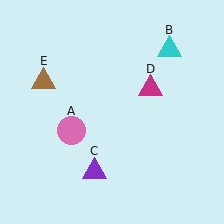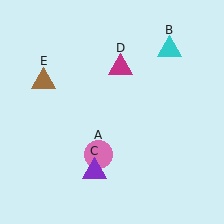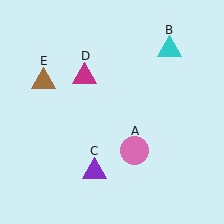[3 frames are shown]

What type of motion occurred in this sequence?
The pink circle (object A), magenta triangle (object D) rotated counterclockwise around the center of the scene.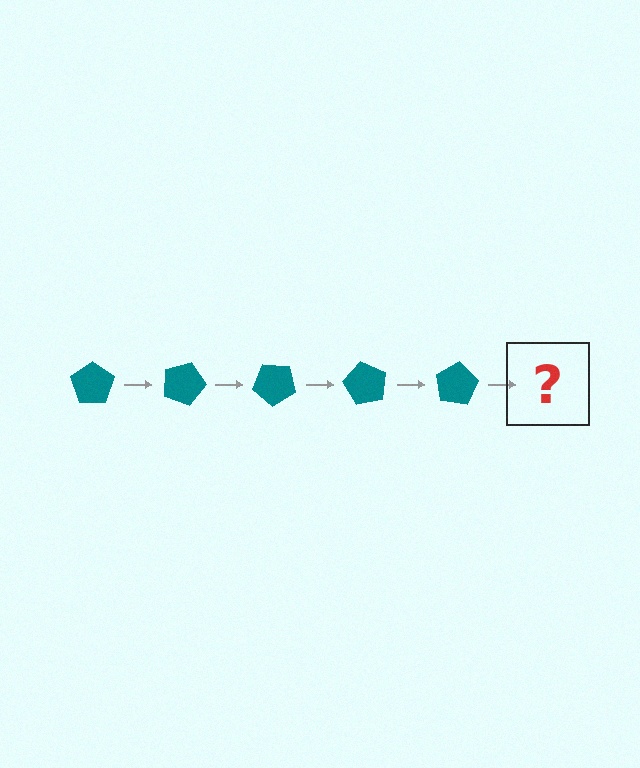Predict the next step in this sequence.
The next step is a teal pentagon rotated 100 degrees.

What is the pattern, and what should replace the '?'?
The pattern is that the pentagon rotates 20 degrees each step. The '?' should be a teal pentagon rotated 100 degrees.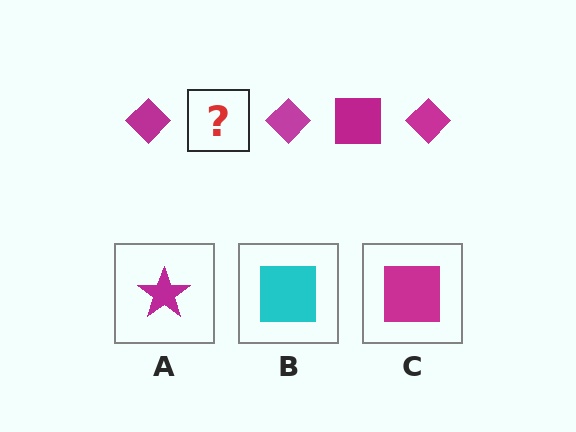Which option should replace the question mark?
Option C.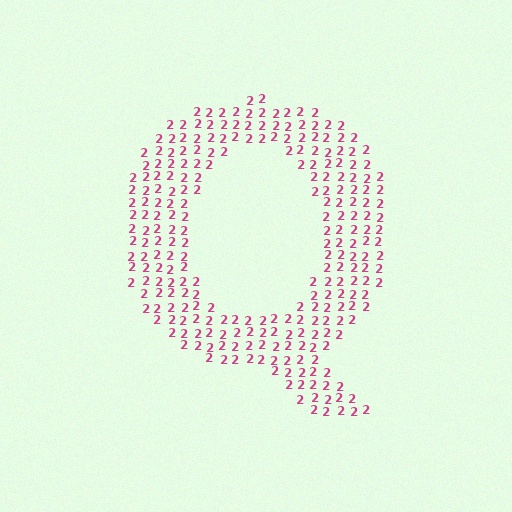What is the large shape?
The large shape is the letter Q.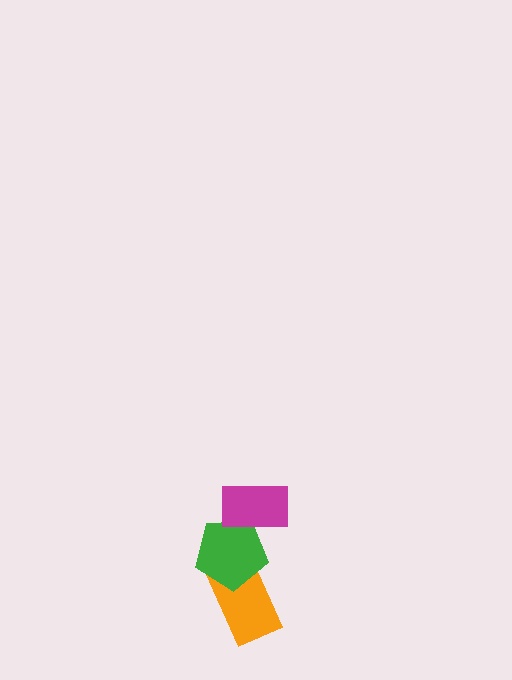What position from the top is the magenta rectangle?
The magenta rectangle is 1st from the top.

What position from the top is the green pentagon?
The green pentagon is 2nd from the top.